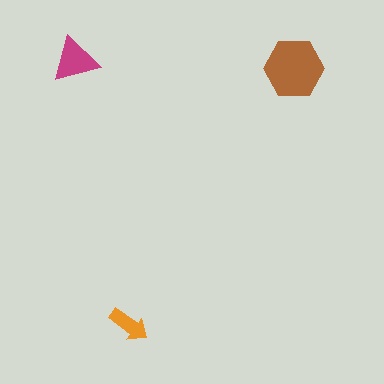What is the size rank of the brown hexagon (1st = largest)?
1st.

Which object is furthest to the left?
The magenta triangle is leftmost.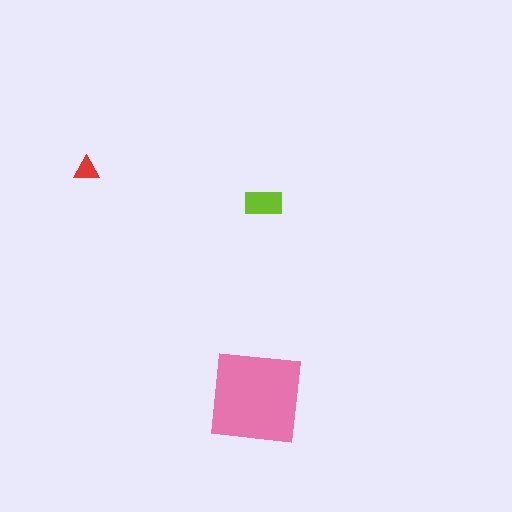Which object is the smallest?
The red triangle.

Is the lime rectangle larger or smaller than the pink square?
Smaller.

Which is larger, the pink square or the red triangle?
The pink square.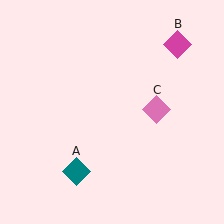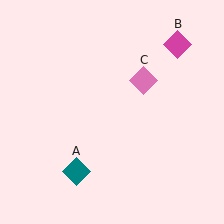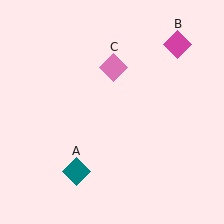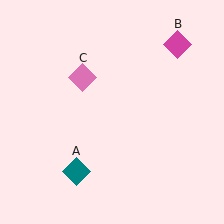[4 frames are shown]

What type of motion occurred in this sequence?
The pink diamond (object C) rotated counterclockwise around the center of the scene.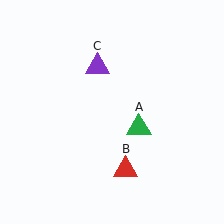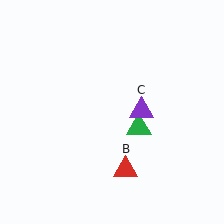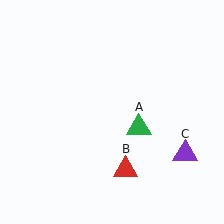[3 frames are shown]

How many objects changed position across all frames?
1 object changed position: purple triangle (object C).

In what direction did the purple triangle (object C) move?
The purple triangle (object C) moved down and to the right.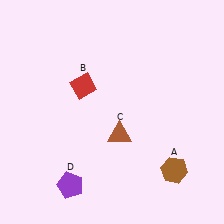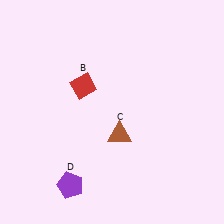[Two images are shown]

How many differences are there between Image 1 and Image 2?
There is 1 difference between the two images.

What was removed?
The brown hexagon (A) was removed in Image 2.